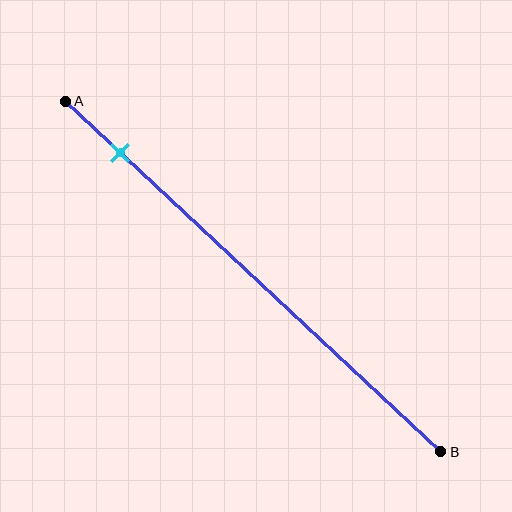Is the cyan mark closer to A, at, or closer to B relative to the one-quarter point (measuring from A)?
The cyan mark is closer to point A than the one-quarter point of segment AB.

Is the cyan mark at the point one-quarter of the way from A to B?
No, the mark is at about 15% from A, not at the 25% one-quarter point.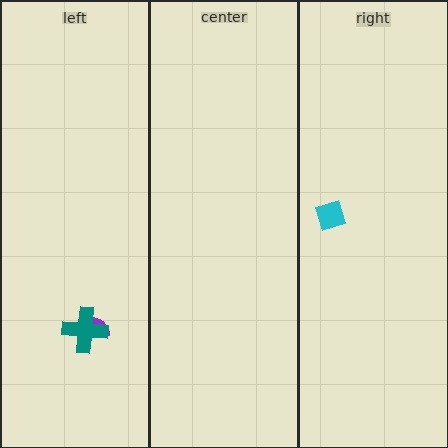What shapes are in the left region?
The purple semicircle, the teal cross.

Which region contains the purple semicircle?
The left region.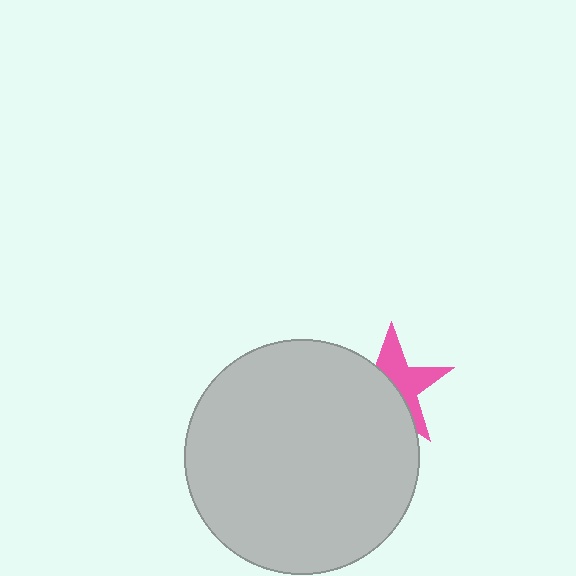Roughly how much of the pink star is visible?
About half of it is visible (roughly 48%).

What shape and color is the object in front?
The object in front is a light gray circle.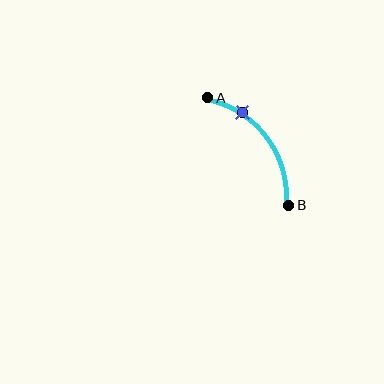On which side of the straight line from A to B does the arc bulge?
The arc bulges above and to the right of the straight line connecting A and B.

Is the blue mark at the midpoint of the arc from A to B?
No. The blue mark lies on the arc but is closer to endpoint A. The arc midpoint would be at the point on the curve equidistant along the arc from both A and B.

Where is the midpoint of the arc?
The arc midpoint is the point on the curve farthest from the straight line joining A and B. It sits above and to the right of that line.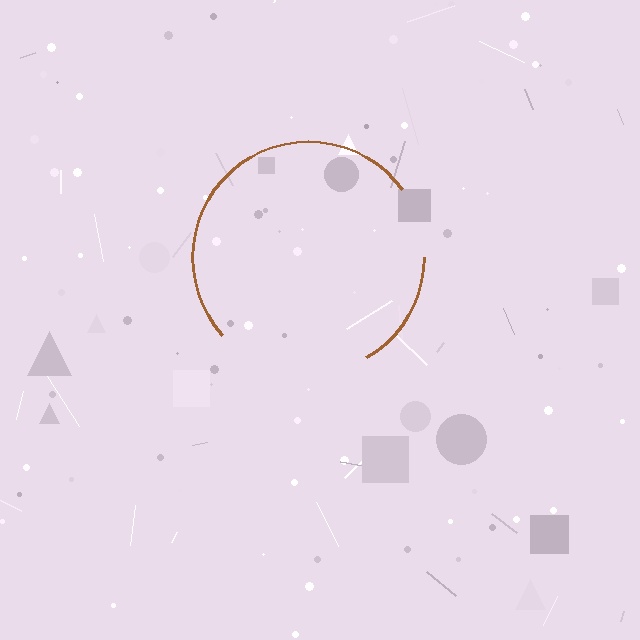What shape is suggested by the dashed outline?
The dashed outline suggests a circle.